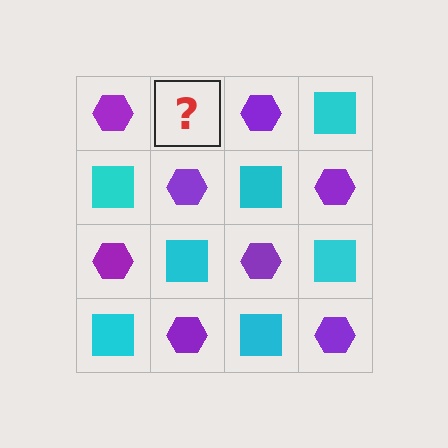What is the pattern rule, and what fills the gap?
The rule is that it alternates purple hexagon and cyan square in a checkerboard pattern. The gap should be filled with a cyan square.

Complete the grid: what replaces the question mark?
The question mark should be replaced with a cyan square.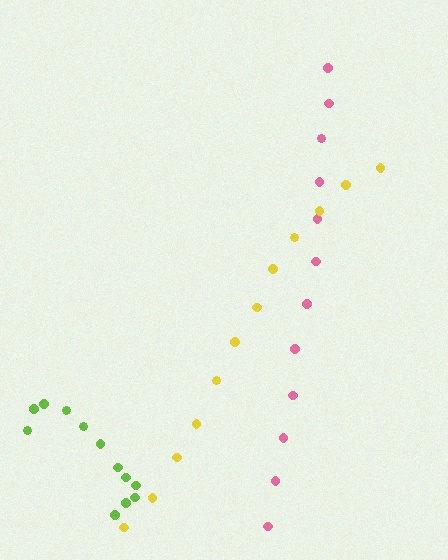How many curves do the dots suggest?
There are 3 distinct paths.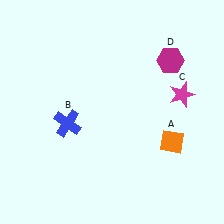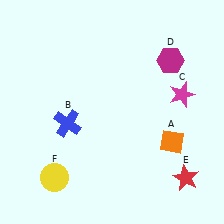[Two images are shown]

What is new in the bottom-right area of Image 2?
A red star (E) was added in the bottom-right area of Image 2.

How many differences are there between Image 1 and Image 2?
There are 2 differences between the two images.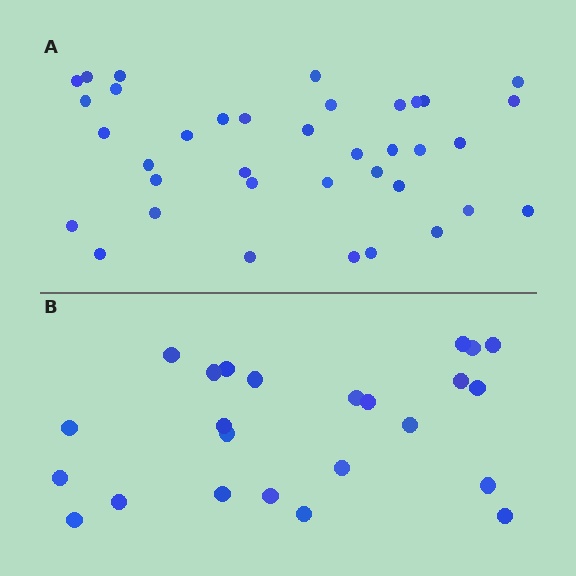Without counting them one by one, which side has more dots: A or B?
Region A (the top region) has more dots.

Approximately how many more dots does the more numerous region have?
Region A has approximately 15 more dots than region B.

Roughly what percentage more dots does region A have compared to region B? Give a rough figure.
About 55% more.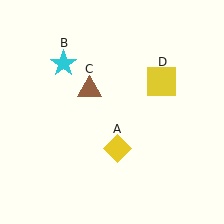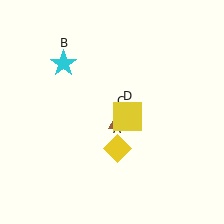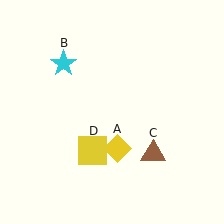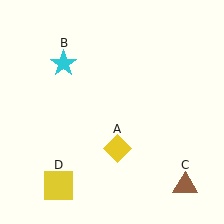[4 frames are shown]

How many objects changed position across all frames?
2 objects changed position: brown triangle (object C), yellow square (object D).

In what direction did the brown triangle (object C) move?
The brown triangle (object C) moved down and to the right.